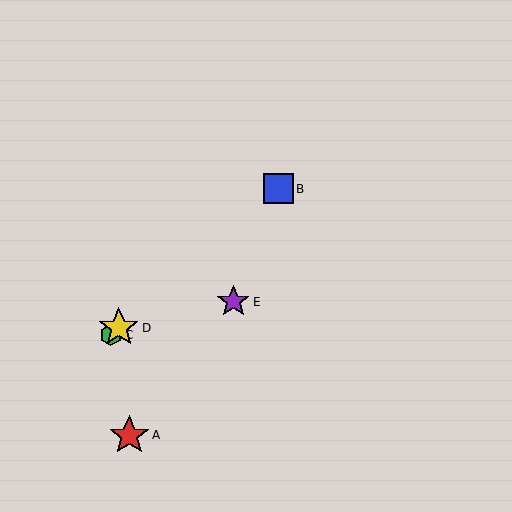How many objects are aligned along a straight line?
3 objects (B, C, D) are aligned along a straight line.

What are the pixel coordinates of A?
Object A is at (129, 435).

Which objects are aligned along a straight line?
Objects B, C, D are aligned along a straight line.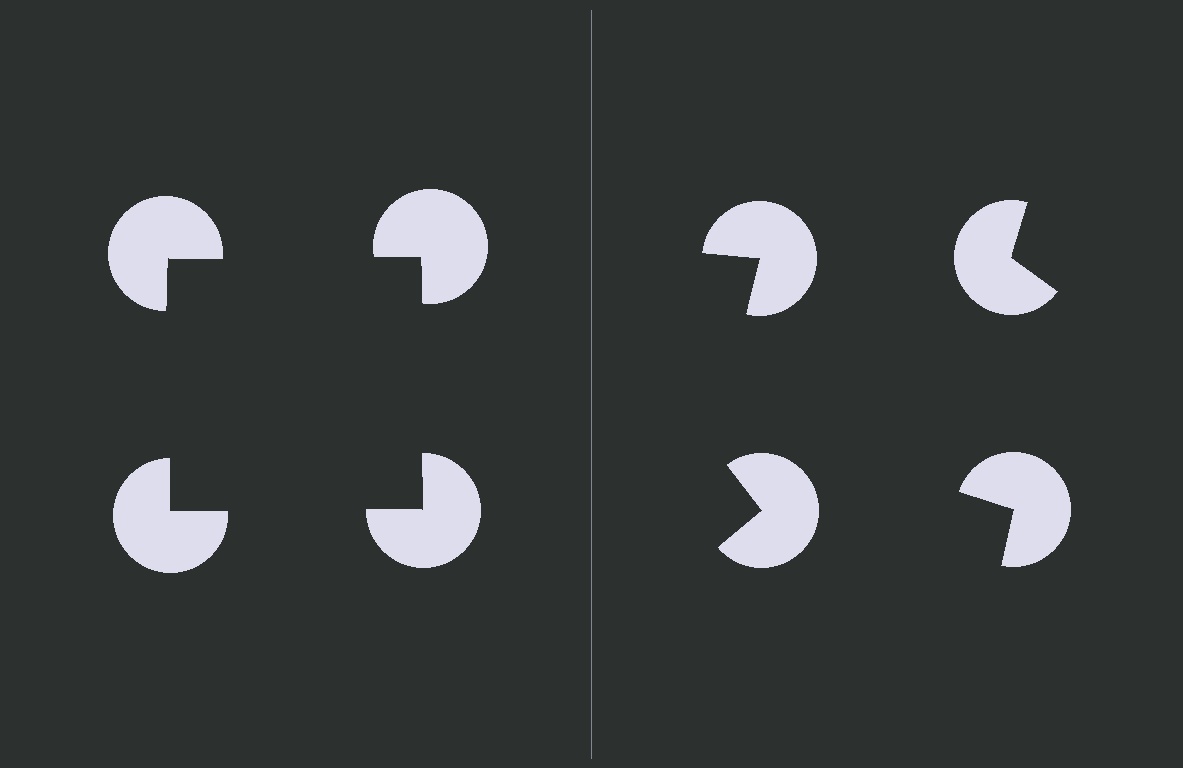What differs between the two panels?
The pac-man discs are positioned identically on both sides; only the wedge orientations differ. On the left they align to a square; on the right they are misaligned.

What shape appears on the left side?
An illusory square.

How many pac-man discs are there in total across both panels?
8 — 4 on each side.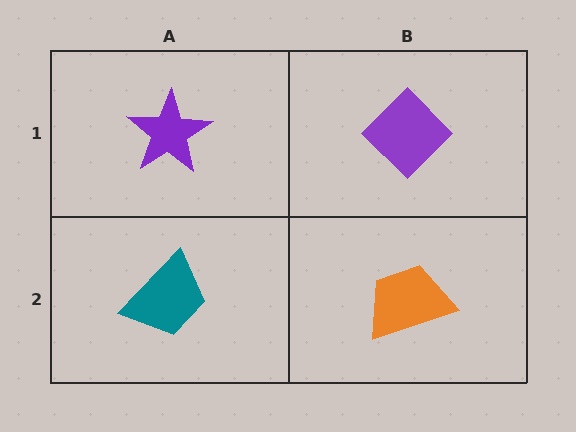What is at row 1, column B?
A purple diamond.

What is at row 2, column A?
A teal trapezoid.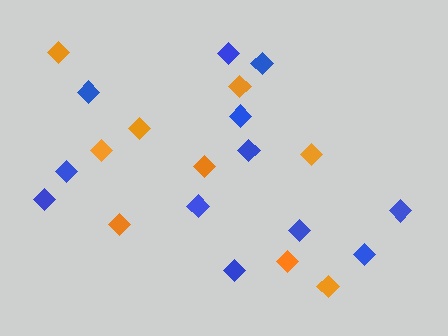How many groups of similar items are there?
There are 2 groups: one group of orange diamonds (9) and one group of blue diamonds (12).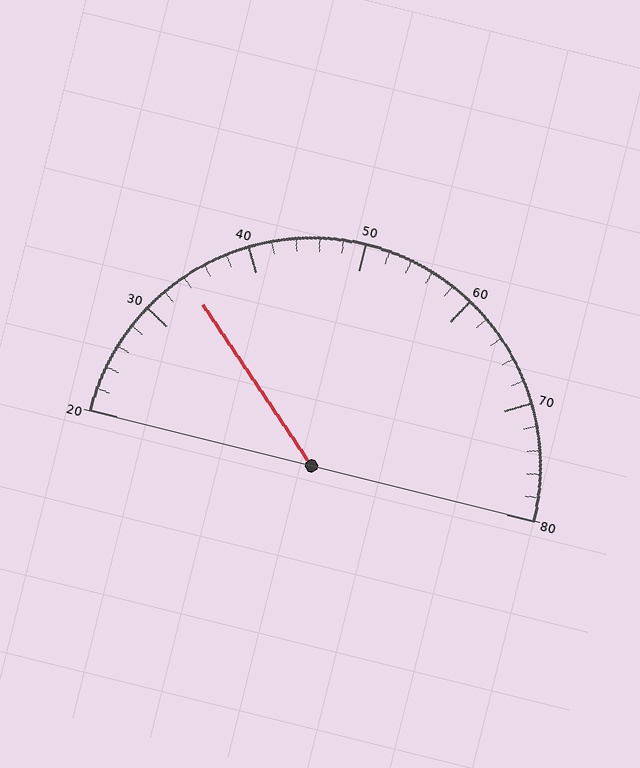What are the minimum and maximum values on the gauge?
The gauge ranges from 20 to 80.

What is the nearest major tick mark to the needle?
The nearest major tick mark is 30.